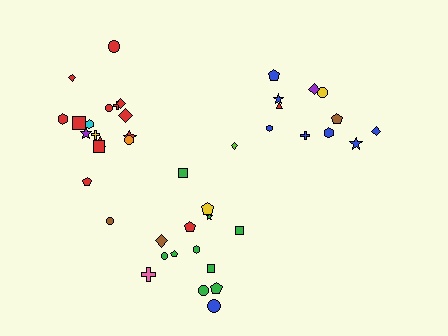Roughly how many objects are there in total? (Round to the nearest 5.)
Roughly 45 objects in total.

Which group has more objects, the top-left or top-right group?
The top-left group.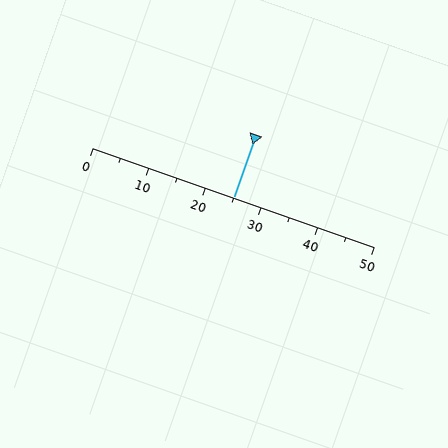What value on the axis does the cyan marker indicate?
The marker indicates approximately 25.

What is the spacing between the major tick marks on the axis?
The major ticks are spaced 10 apart.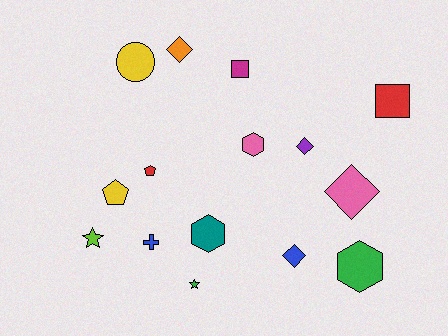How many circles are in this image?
There is 1 circle.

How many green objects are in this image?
There are 2 green objects.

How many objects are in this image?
There are 15 objects.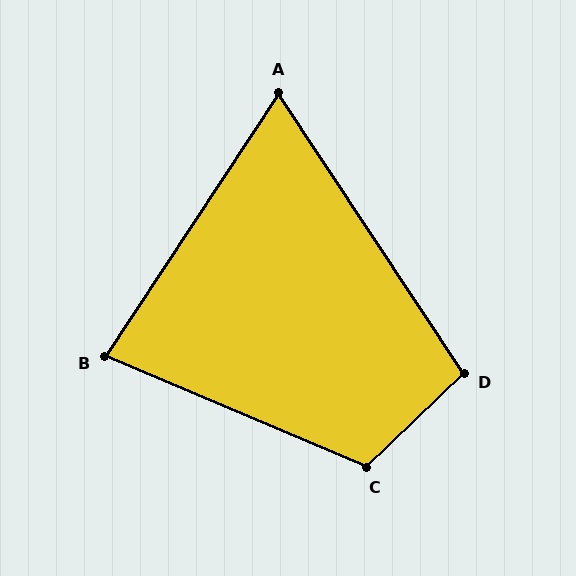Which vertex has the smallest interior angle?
A, at approximately 67 degrees.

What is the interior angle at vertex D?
Approximately 100 degrees (obtuse).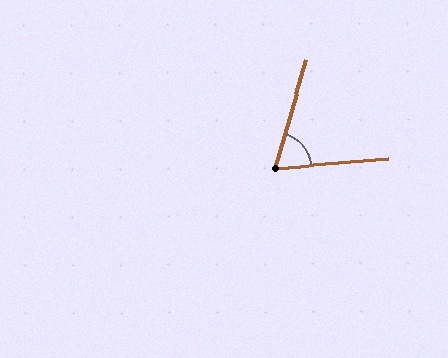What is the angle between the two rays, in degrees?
Approximately 70 degrees.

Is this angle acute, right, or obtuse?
It is acute.